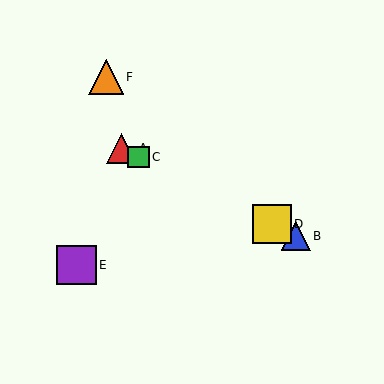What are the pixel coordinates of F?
Object F is at (106, 77).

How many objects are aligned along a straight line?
4 objects (A, B, C, D) are aligned along a straight line.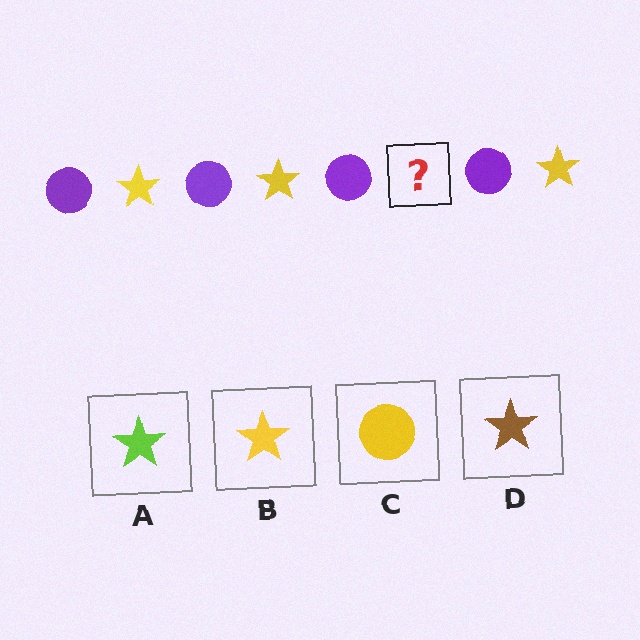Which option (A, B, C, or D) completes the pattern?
B.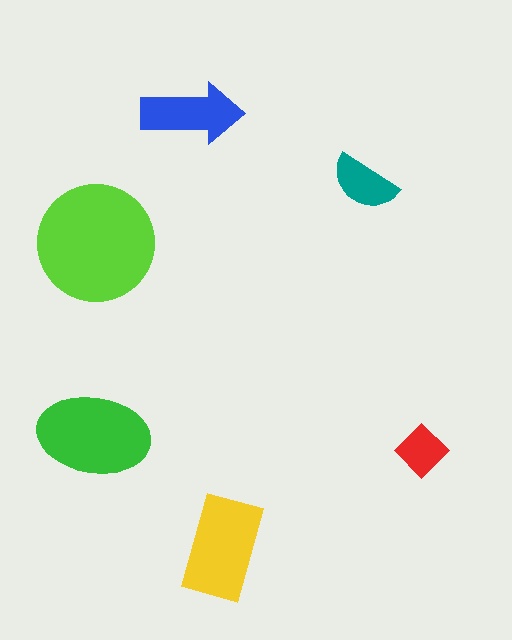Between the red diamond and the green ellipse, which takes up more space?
The green ellipse.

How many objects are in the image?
There are 6 objects in the image.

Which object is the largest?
The lime circle.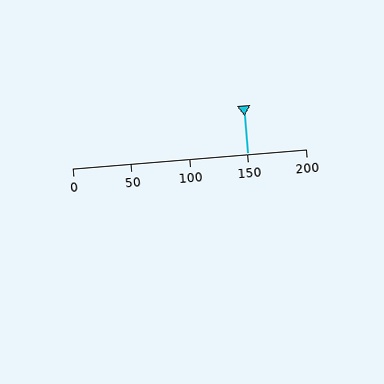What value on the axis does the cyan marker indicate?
The marker indicates approximately 150.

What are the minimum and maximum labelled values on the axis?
The axis runs from 0 to 200.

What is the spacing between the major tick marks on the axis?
The major ticks are spaced 50 apart.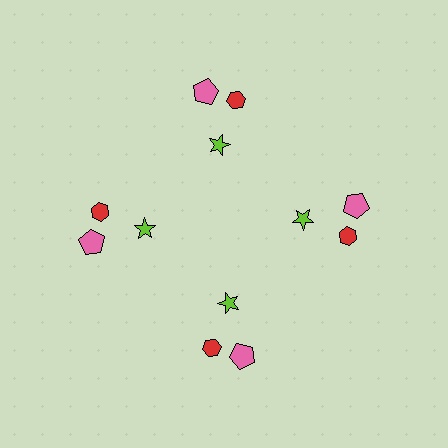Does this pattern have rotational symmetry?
Yes, this pattern has 4-fold rotational symmetry. It looks the same after rotating 90 degrees around the center.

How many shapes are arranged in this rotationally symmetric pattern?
There are 12 shapes, arranged in 4 groups of 3.